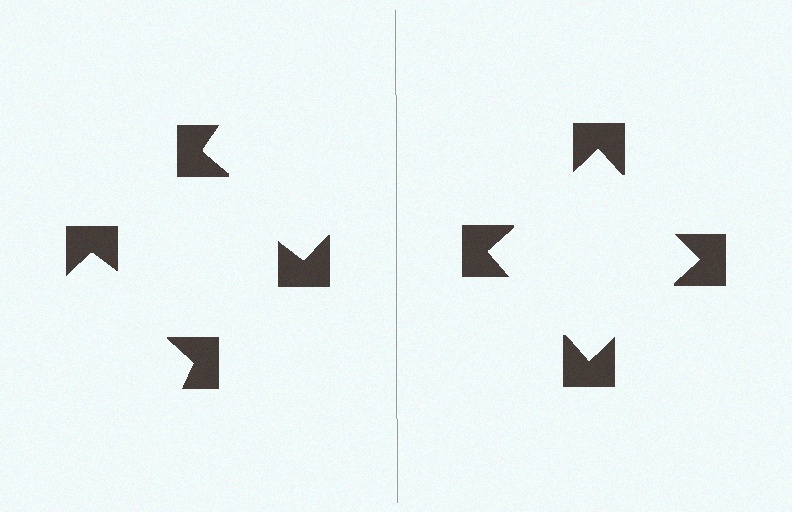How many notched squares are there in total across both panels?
8 — 4 on each side.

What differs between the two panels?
The notched squares are positioned identically on both sides; only the wedge orientations differ. On the right they align to a square; on the left they are misaligned.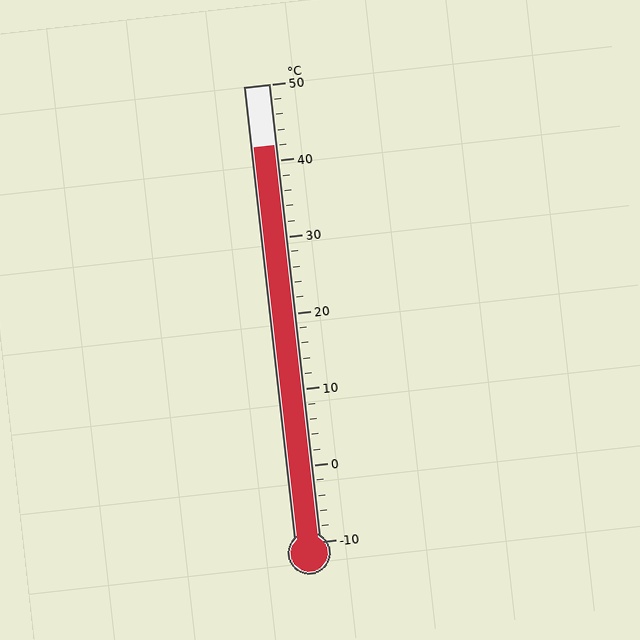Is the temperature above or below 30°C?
The temperature is above 30°C.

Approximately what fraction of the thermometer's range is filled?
The thermometer is filled to approximately 85% of its range.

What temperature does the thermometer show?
The thermometer shows approximately 42°C.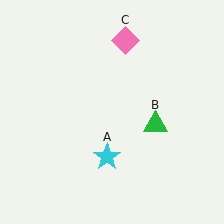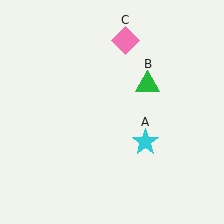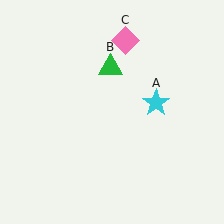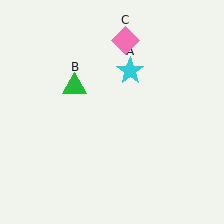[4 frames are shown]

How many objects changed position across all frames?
2 objects changed position: cyan star (object A), green triangle (object B).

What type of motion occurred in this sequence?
The cyan star (object A), green triangle (object B) rotated counterclockwise around the center of the scene.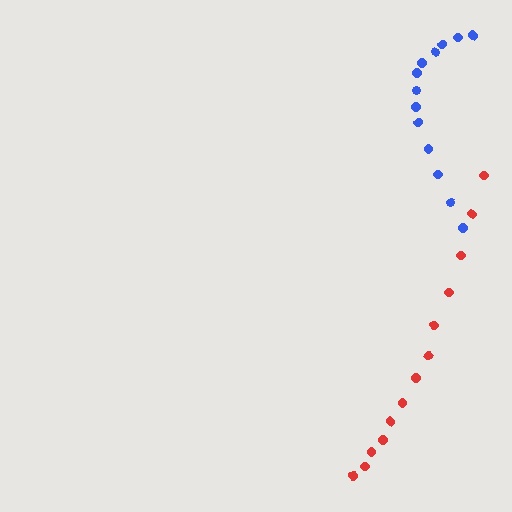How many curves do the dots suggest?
There are 2 distinct paths.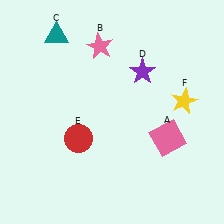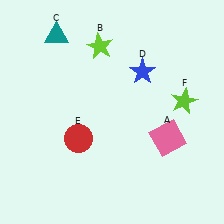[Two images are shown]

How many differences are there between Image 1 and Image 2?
There are 3 differences between the two images.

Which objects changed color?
B changed from pink to lime. D changed from purple to blue. F changed from yellow to lime.